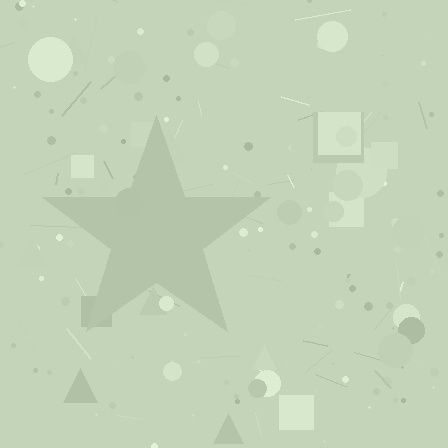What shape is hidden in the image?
A star is hidden in the image.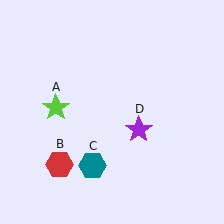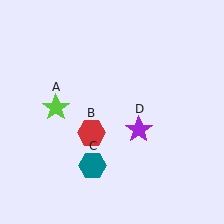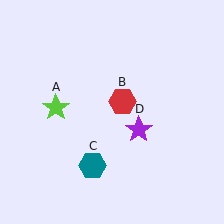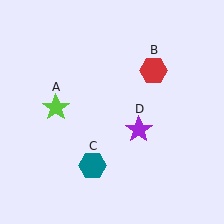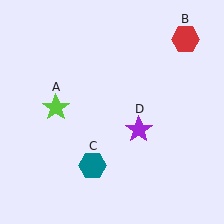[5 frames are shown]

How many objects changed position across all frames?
1 object changed position: red hexagon (object B).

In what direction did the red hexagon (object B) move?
The red hexagon (object B) moved up and to the right.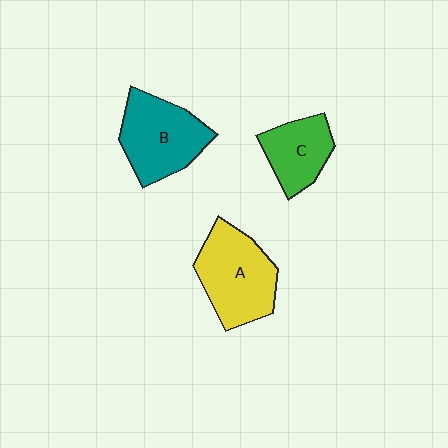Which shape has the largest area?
Shape A (yellow).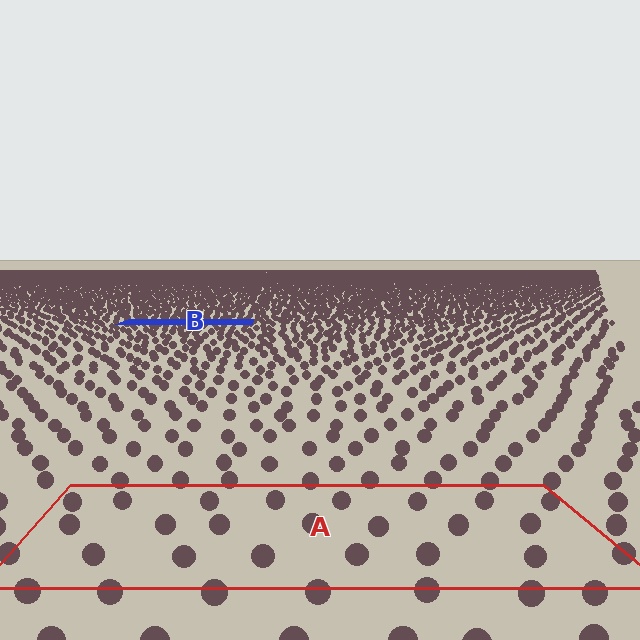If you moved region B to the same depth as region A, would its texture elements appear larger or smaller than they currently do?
They would appear larger. At a closer depth, the same texture elements are projected at a bigger on-screen size.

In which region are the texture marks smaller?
The texture marks are smaller in region B, because it is farther away.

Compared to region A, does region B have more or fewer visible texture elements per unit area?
Region B has more texture elements per unit area — they are packed more densely because it is farther away.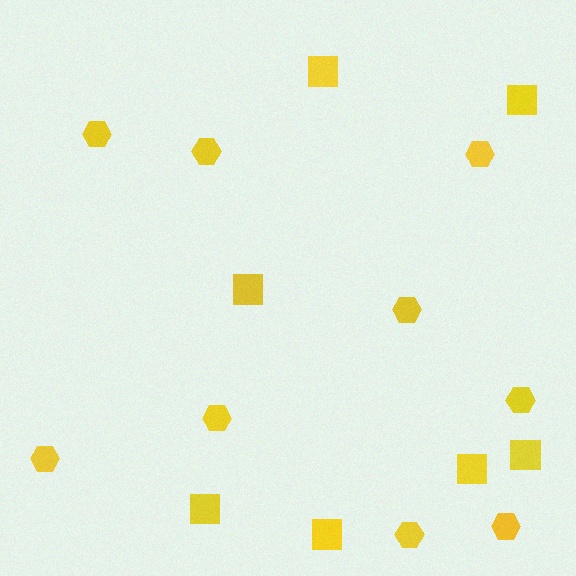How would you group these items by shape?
There are 2 groups: one group of hexagons (9) and one group of squares (7).